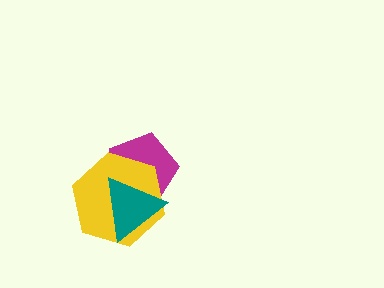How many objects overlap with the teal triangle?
2 objects overlap with the teal triangle.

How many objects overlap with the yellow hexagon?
2 objects overlap with the yellow hexagon.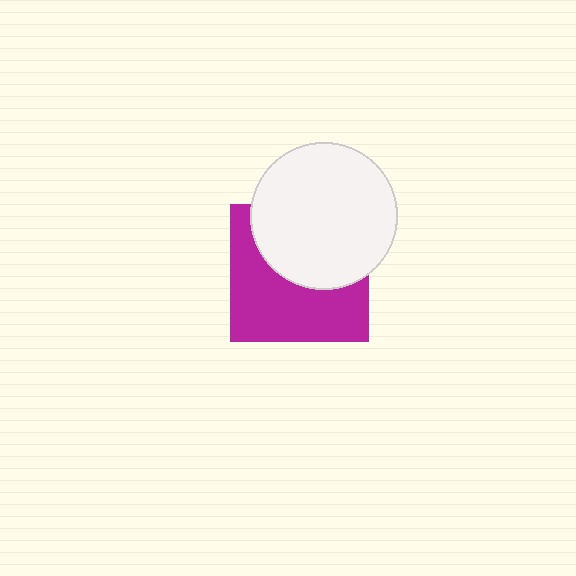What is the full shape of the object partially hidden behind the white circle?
The partially hidden object is a magenta square.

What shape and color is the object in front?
The object in front is a white circle.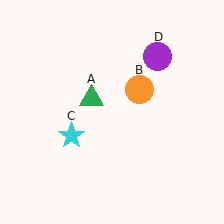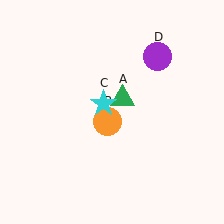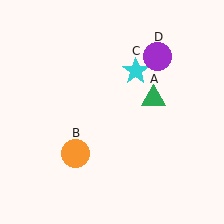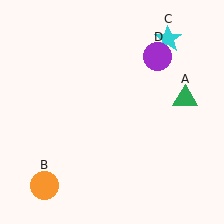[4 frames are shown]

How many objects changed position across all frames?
3 objects changed position: green triangle (object A), orange circle (object B), cyan star (object C).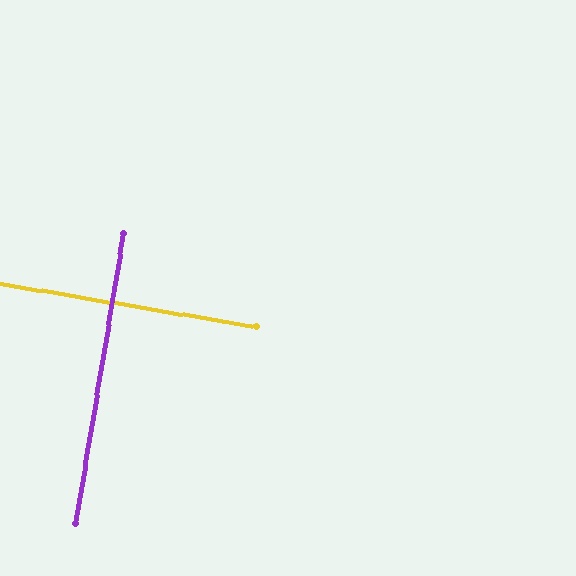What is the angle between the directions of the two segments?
Approximately 90 degrees.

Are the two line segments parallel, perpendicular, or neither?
Perpendicular — they meet at approximately 90°.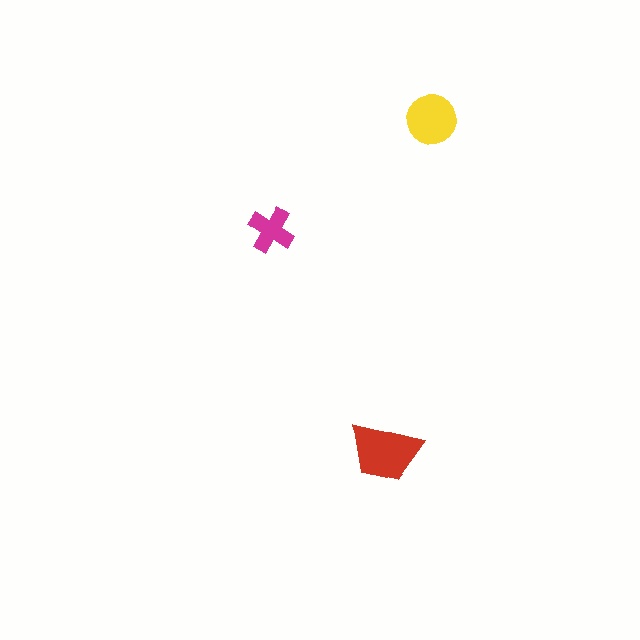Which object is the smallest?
The magenta cross.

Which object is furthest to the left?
The magenta cross is leftmost.